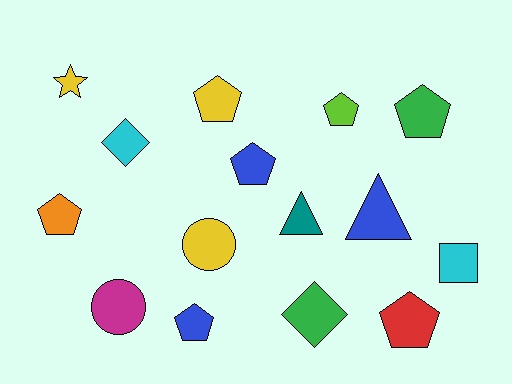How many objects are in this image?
There are 15 objects.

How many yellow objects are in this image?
There are 3 yellow objects.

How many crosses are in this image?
There are no crosses.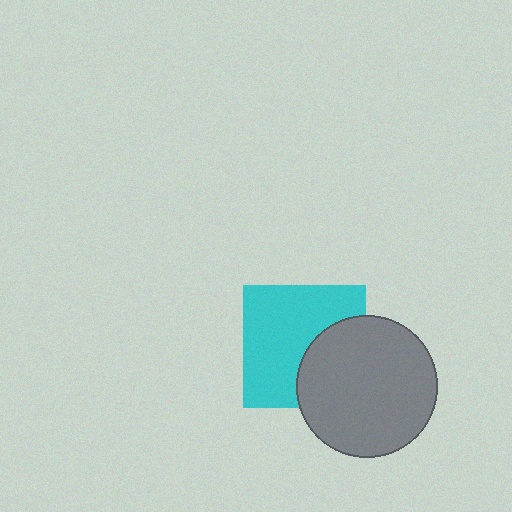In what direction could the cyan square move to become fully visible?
The cyan square could move left. That would shift it out from behind the gray circle entirely.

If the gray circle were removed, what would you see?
You would see the complete cyan square.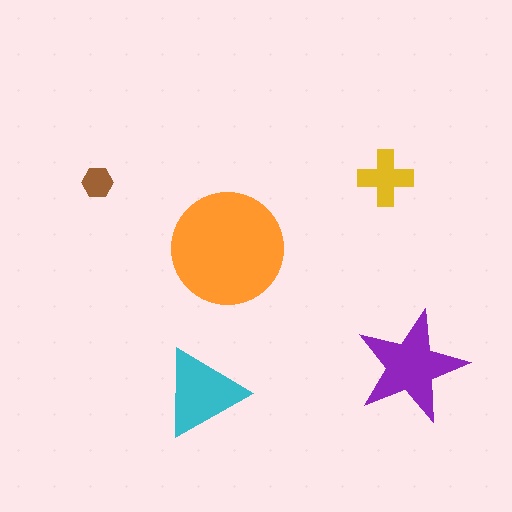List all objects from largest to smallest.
The orange circle, the purple star, the cyan triangle, the yellow cross, the brown hexagon.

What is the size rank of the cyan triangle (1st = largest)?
3rd.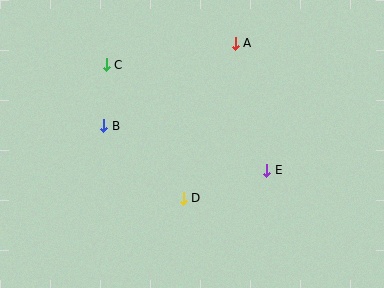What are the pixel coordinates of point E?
Point E is at (267, 170).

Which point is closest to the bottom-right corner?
Point E is closest to the bottom-right corner.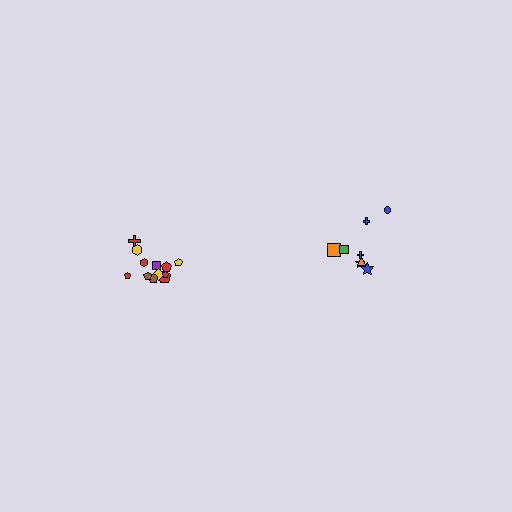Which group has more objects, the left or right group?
The left group.